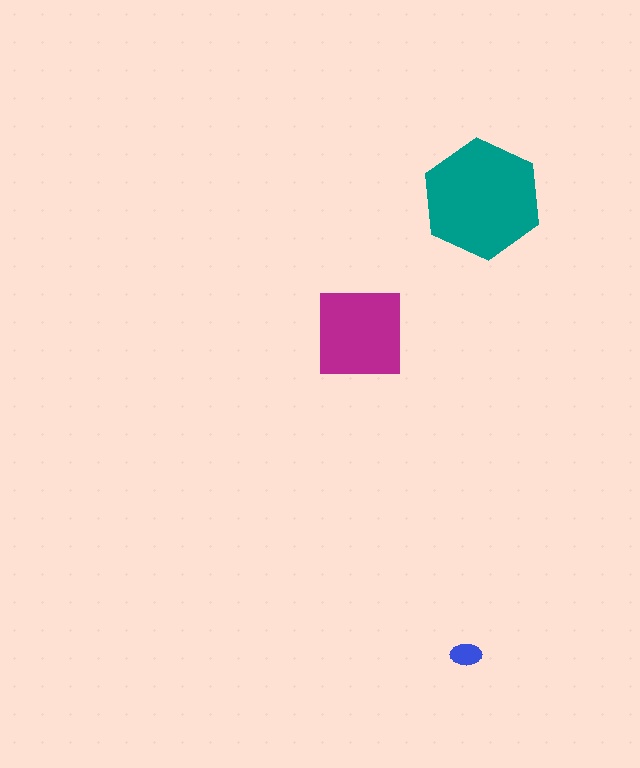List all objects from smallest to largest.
The blue ellipse, the magenta square, the teal hexagon.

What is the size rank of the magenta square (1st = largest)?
2nd.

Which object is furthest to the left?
The magenta square is leftmost.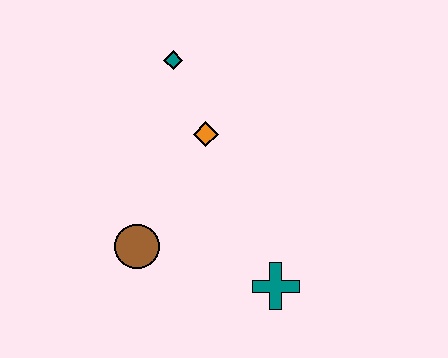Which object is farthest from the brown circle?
The teal diamond is farthest from the brown circle.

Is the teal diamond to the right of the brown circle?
Yes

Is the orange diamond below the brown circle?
No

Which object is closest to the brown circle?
The orange diamond is closest to the brown circle.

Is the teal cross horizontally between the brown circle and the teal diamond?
No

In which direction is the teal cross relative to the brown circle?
The teal cross is to the right of the brown circle.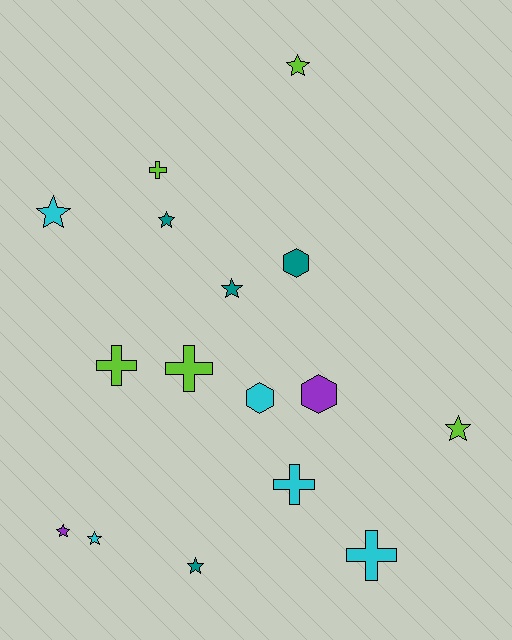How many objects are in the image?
There are 16 objects.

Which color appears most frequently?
Cyan, with 5 objects.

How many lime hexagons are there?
There are no lime hexagons.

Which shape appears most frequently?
Star, with 8 objects.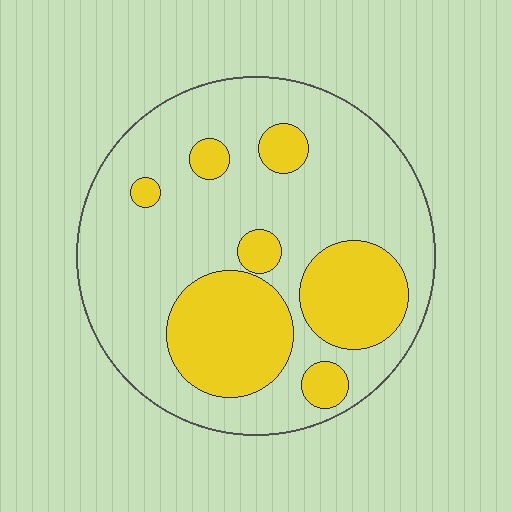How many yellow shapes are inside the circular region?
7.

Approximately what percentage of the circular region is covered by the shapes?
Approximately 30%.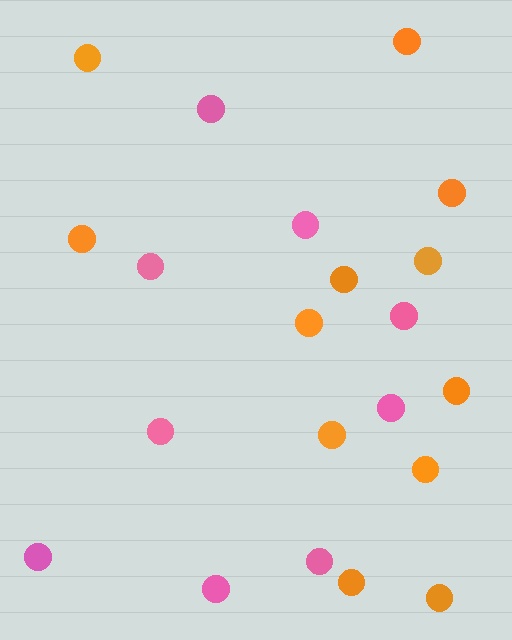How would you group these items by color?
There are 2 groups: one group of pink circles (9) and one group of orange circles (12).